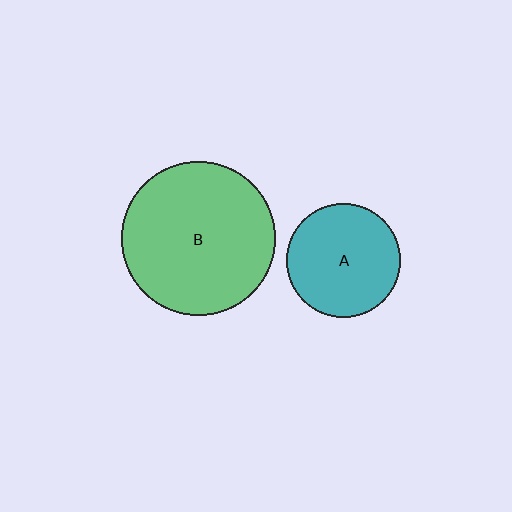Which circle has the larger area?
Circle B (green).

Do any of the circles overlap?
No, none of the circles overlap.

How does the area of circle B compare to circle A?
Approximately 1.8 times.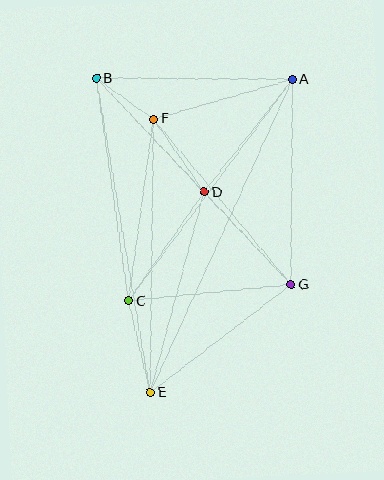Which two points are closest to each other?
Points B and F are closest to each other.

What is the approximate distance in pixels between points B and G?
The distance between B and G is approximately 284 pixels.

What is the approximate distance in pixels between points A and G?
The distance between A and G is approximately 205 pixels.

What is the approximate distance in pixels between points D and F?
The distance between D and F is approximately 89 pixels.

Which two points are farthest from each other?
Points A and E are farthest from each other.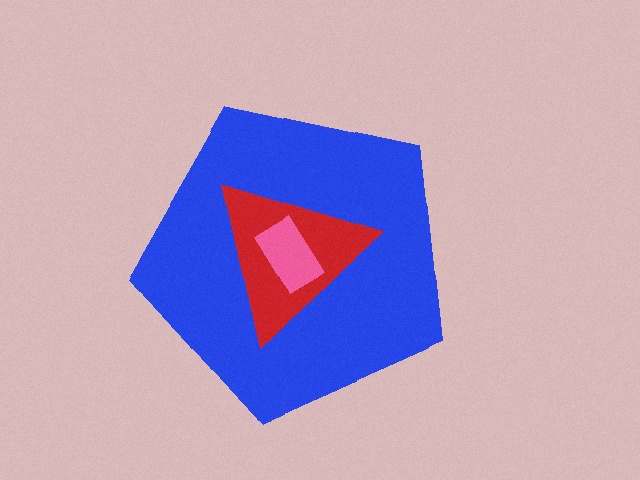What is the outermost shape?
The blue pentagon.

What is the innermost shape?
The pink rectangle.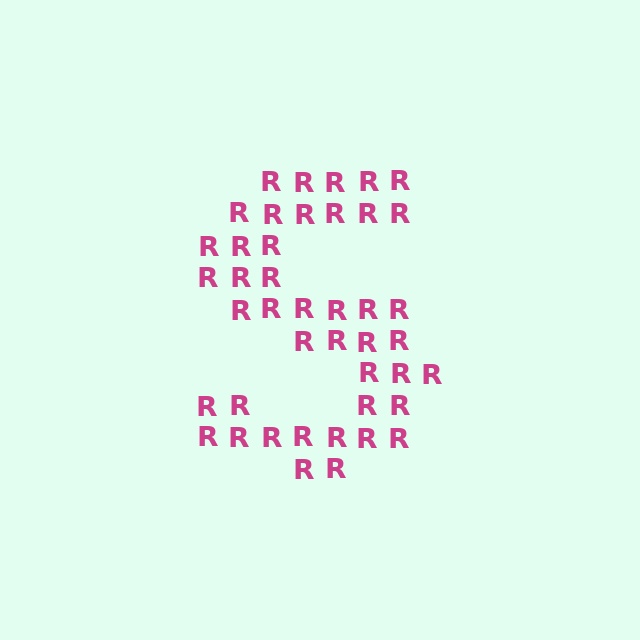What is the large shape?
The large shape is the letter S.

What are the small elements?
The small elements are letter R's.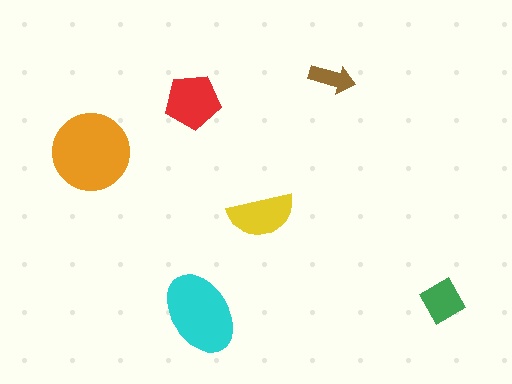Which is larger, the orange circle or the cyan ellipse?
The orange circle.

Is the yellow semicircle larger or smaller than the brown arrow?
Larger.